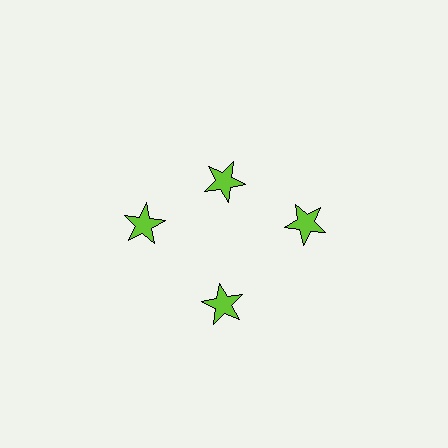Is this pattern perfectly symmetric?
No. The 4 lime stars are arranged in a ring, but one element near the 12 o'clock position is pulled inward toward the center, breaking the 4-fold rotational symmetry.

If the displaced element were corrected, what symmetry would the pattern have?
It would have 4-fold rotational symmetry — the pattern would map onto itself every 90 degrees.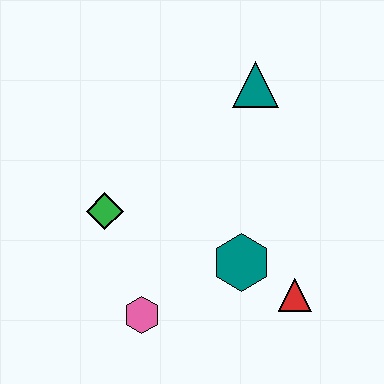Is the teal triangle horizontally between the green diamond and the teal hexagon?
No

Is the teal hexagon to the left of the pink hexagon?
No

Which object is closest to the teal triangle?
The teal hexagon is closest to the teal triangle.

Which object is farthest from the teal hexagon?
The teal triangle is farthest from the teal hexagon.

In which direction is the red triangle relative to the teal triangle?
The red triangle is below the teal triangle.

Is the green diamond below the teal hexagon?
No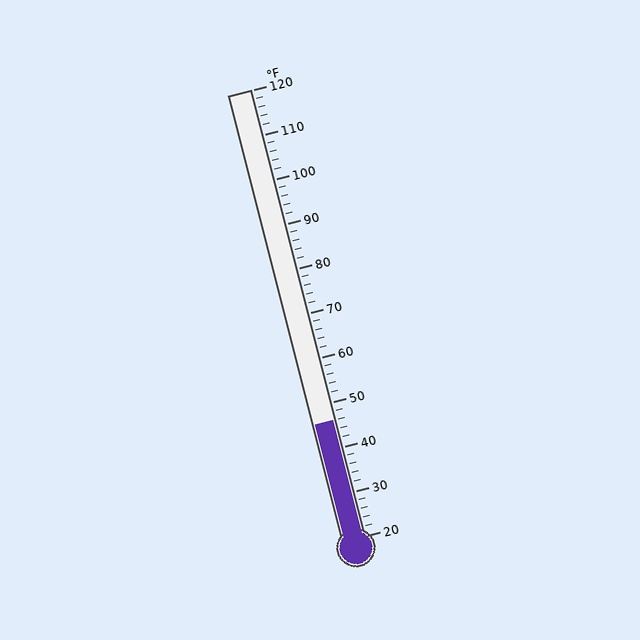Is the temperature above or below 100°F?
The temperature is below 100°F.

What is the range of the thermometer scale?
The thermometer scale ranges from 20°F to 120°F.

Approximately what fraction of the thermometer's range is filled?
The thermometer is filled to approximately 25% of its range.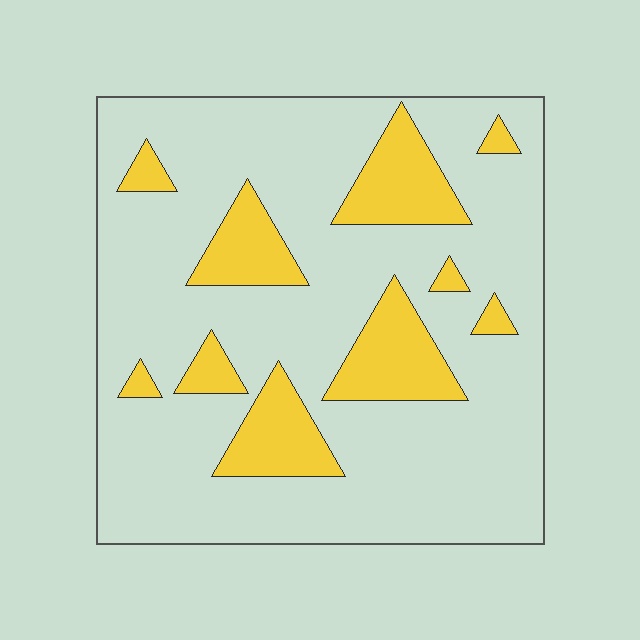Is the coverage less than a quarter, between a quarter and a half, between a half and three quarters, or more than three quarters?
Less than a quarter.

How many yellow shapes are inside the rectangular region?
10.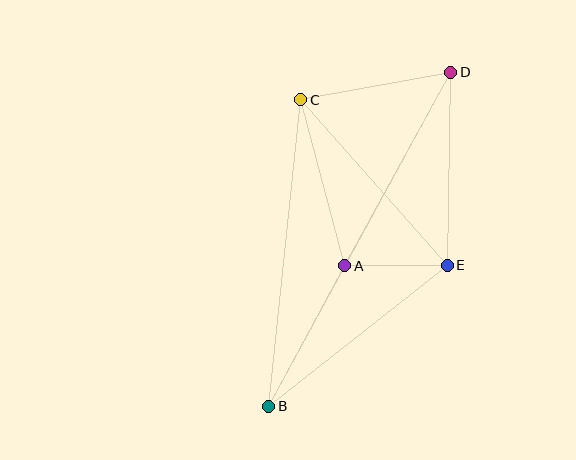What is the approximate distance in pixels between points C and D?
The distance between C and D is approximately 152 pixels.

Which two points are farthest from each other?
Points B and D are farthest from each other.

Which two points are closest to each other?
Points A and E are closest to each other.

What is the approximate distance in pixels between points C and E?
The distance between C and E is approximately 221 pixels.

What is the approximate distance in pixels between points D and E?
The distance between D and E is approximately 193 pixels.